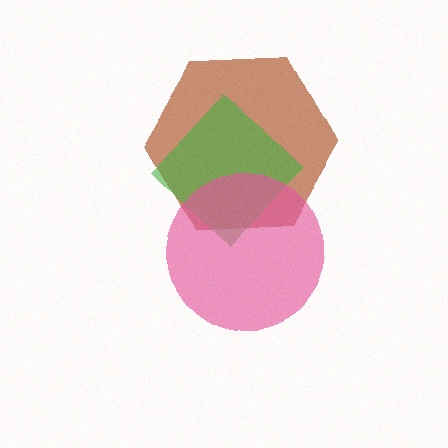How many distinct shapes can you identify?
There are 3 distinct shapes: a brown hexagon, a green diamond, a pink circle.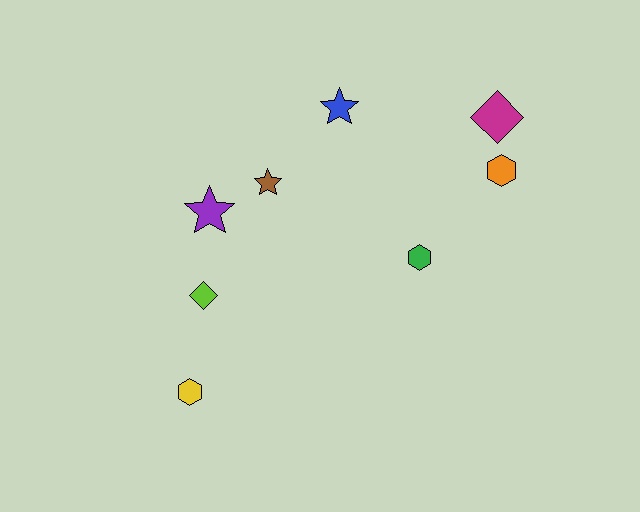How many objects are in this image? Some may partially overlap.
There are 8 objects.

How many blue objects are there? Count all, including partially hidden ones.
There is 1 blue object.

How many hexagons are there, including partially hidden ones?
There are 3 hexagons.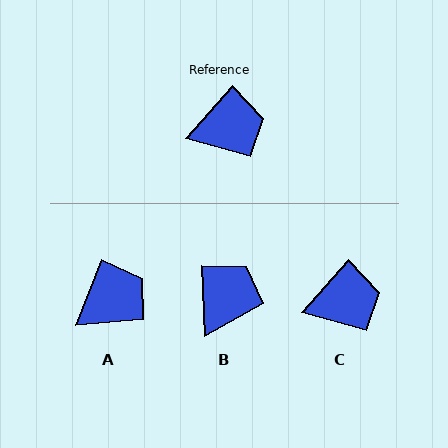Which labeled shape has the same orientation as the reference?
C.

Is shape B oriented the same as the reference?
No, it is off by about 44 degrees.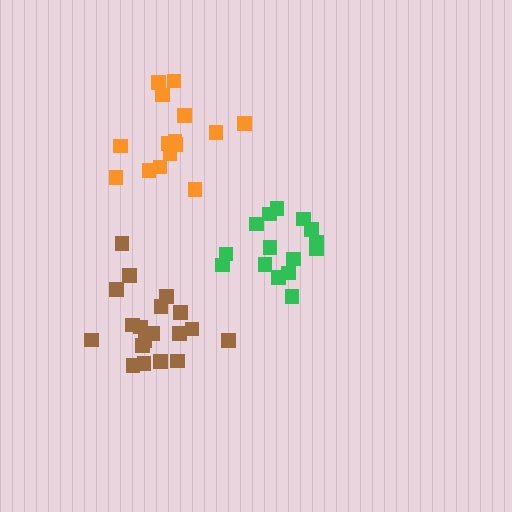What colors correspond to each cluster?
The clusters are colored: brown, green, orange.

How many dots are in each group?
Group 1: 19 dots, Group 2: 15 dots, Group 3: 15 dots (49 total).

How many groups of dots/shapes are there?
There are 3 groups.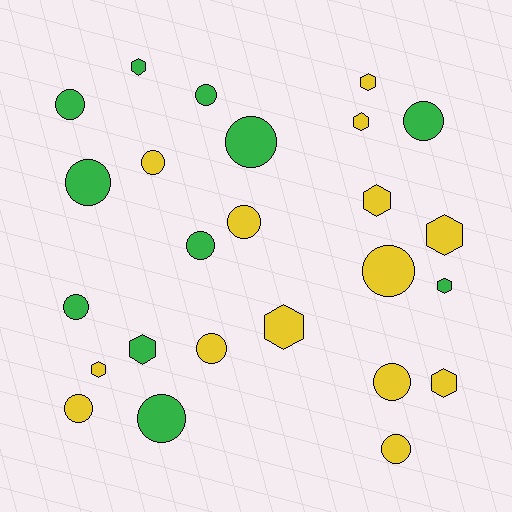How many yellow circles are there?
There are 7 yellow circles.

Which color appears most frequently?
Yellow, with 14 objects.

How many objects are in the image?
There are 25 objects.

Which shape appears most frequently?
Circle, with 15 objects.